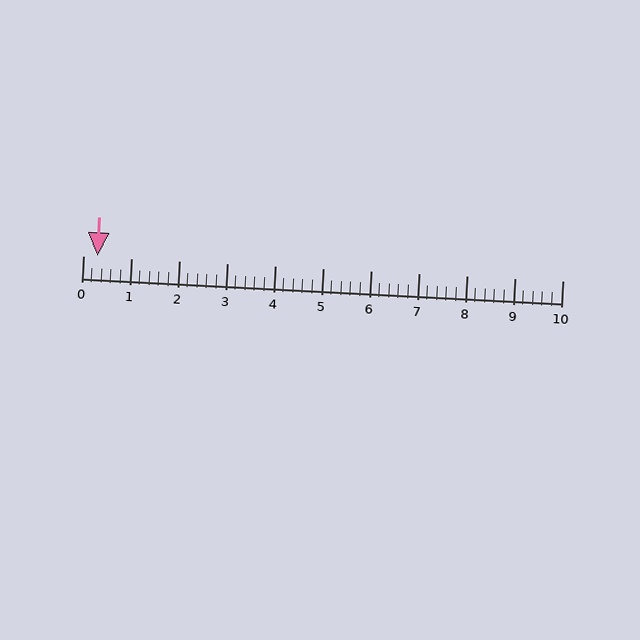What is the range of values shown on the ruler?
The ruler shows values from 0 to 10.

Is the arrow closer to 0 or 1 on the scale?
The arrow is closer to 0.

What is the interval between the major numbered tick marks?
The major tick marks are spaced 1 units apart.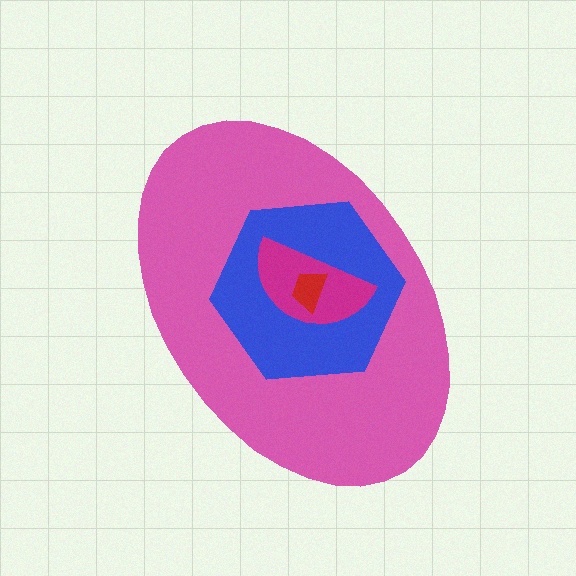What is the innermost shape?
The red trapezoid.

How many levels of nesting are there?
4.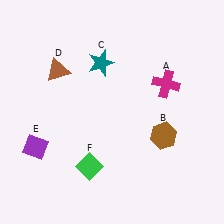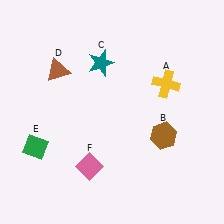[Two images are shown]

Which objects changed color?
A changed from magenta to yellow. E changed from purple to green. F changed from green to pink.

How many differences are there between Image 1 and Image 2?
There are 3 differences between the two images.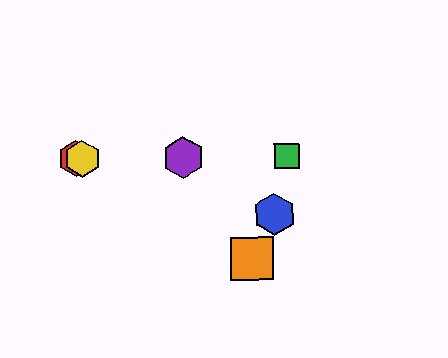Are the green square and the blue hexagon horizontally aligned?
No, the green square is at y≈156 and the blue hexagon is at y≈214.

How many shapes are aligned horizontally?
4 shapes (the red hexagon, the green square, the yellow hexagon, the purple hexagon) are aligned horizontally.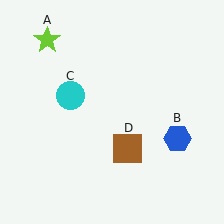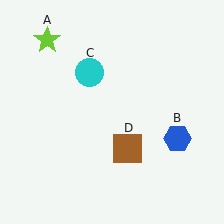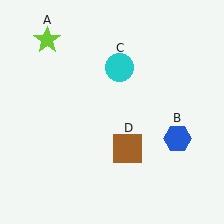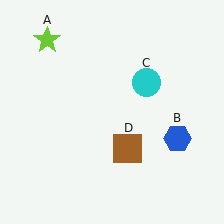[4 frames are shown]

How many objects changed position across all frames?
1 object changed position: cyan circle (object C).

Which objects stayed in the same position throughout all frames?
Lime star (object A) and blue hexagon (object B) and brown square (object D) remained stationary.